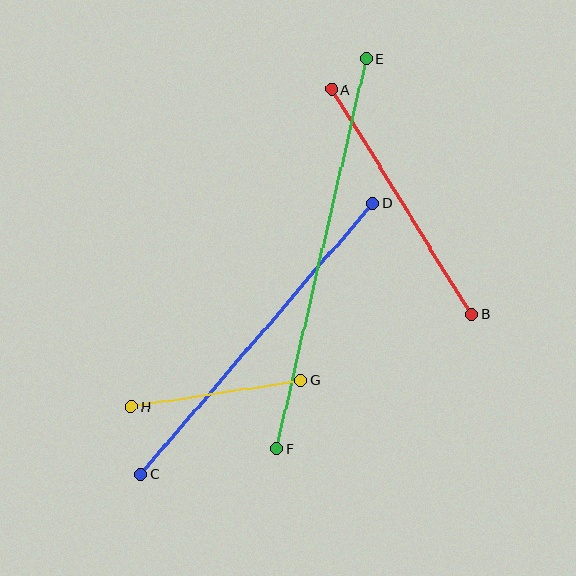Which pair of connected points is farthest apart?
Points E and F are farthest apart.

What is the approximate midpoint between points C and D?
The midpoint is at approximately (257, 339) pixels.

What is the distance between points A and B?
The distance is approximately 265 pixels.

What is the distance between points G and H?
The distance is approximately 171 pixels.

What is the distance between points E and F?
The distance is approximately 400 pixels.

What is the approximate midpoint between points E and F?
The midpoint is at approximately (321, 254) pixels.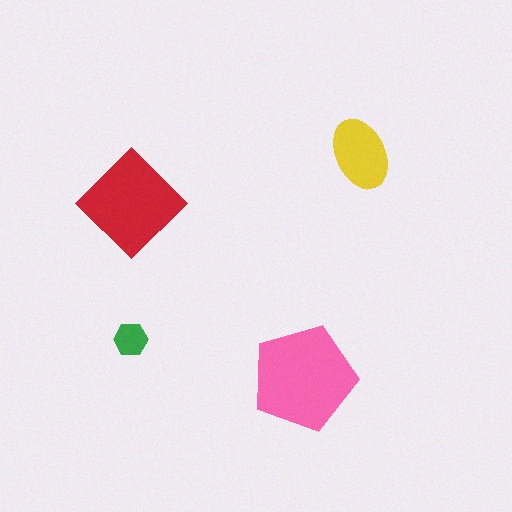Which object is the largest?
The pink pentagon.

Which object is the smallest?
The green hexagon.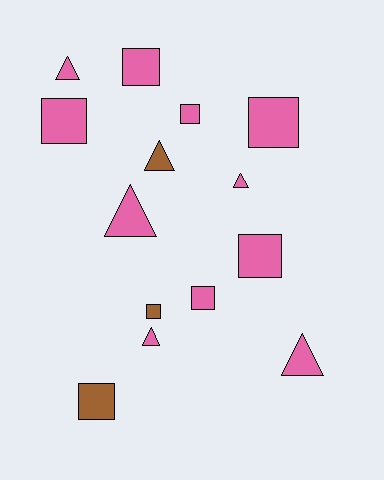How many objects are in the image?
There are 14 objects.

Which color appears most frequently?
Pink, with 11 objects.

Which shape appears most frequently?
Square, with 8 objects.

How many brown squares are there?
There are 2 brown squares.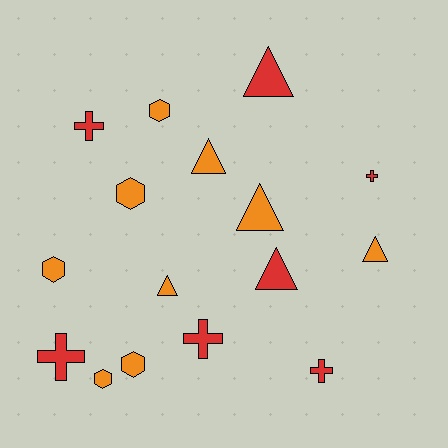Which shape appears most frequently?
Triangle, with 6 objects.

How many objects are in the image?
There are 16 objects.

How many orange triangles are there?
There are 4 orange triangles.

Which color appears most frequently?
Orange, with 9 objects.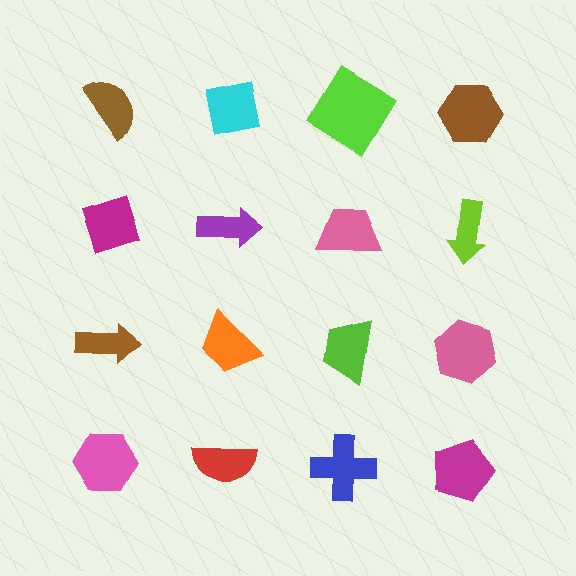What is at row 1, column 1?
A brown semicircle.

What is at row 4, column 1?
A pink hexagon.